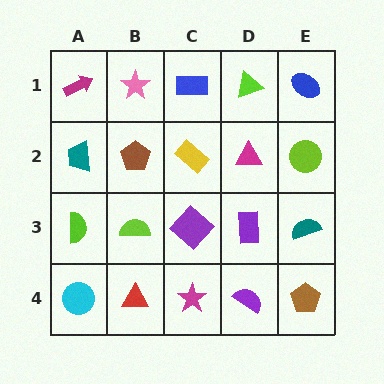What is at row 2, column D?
A magenta triangle.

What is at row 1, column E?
A blue ellipse.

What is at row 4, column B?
A red triangle.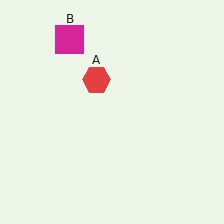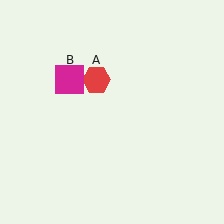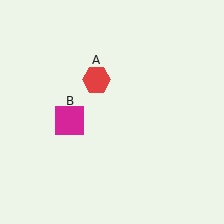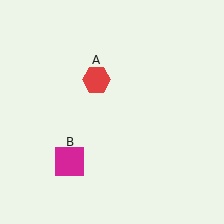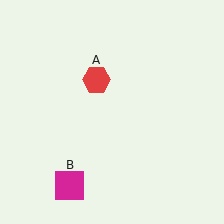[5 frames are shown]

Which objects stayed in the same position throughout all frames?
Red hexagon (object A) remained stationary.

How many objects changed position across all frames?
1 object changed position: magenta square (object B).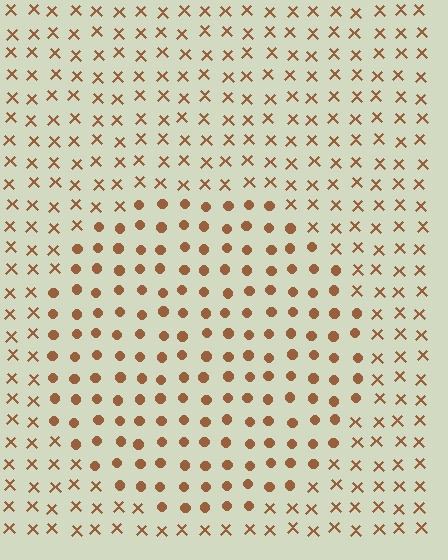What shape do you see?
I see a circle.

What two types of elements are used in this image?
The image uses circles inside the circle region and X marks outside it.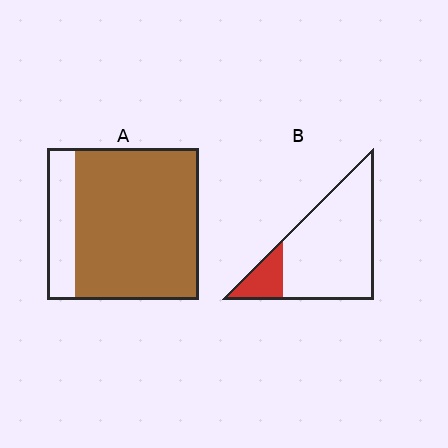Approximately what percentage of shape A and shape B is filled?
A is approximately 80% and B is approximately 15%.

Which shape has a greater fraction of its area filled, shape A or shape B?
Shape A.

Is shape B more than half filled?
No.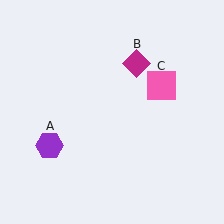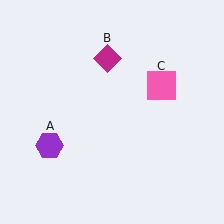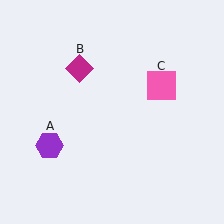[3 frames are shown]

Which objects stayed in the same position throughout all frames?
Purple hexagon (object A) and pink square (object C) remained stationary.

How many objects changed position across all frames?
1 object changed position: magenta diamond (object B).